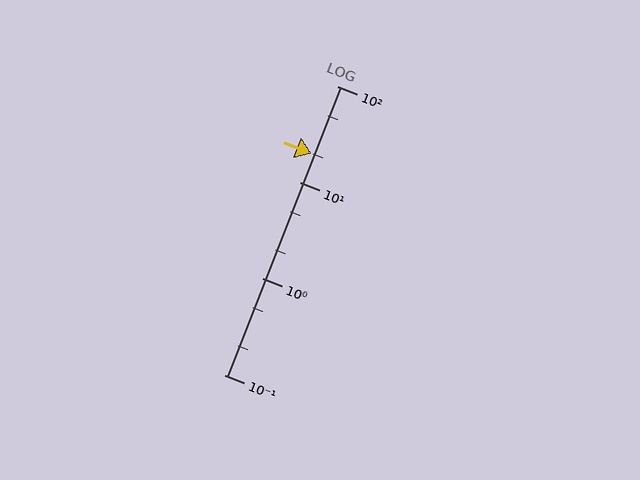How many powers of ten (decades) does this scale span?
The scale spans 3 decades, from 0.1 to 100.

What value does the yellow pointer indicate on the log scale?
The pointer indicates approximately 20.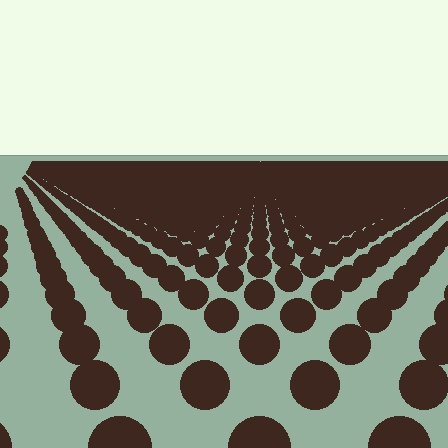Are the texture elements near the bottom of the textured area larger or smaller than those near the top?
Larger. Near the bottom, elements are closer to the viewer and appear at a bigger on-screen size.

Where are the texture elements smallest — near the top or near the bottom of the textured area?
Near the top.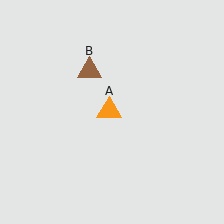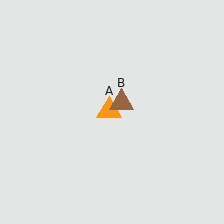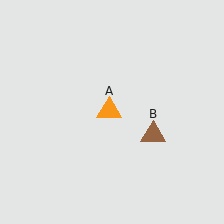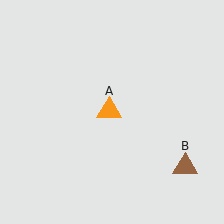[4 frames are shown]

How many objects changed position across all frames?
1 object changed position: brown triangle (object B).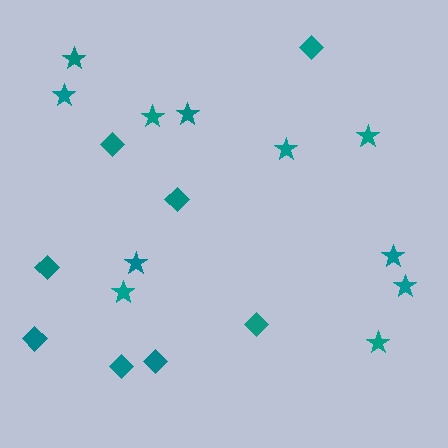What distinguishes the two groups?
There are 2 groups: one group of stars (11) and one group of diamonds (8).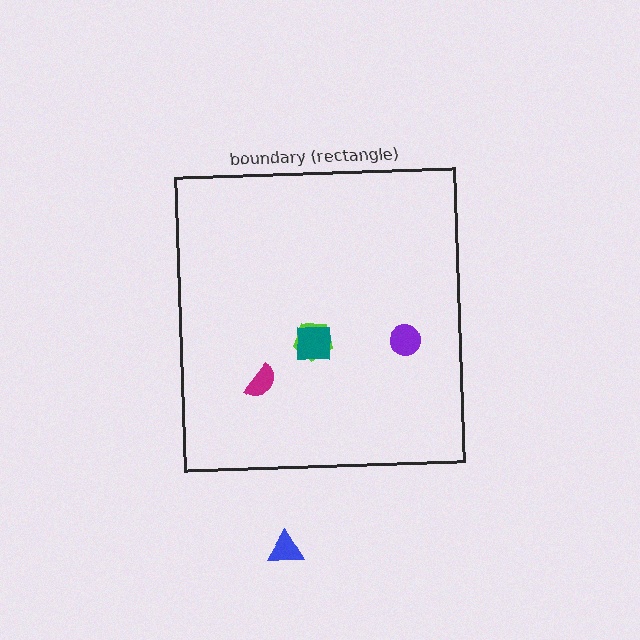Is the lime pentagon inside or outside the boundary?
Inside.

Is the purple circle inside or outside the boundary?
Inside.